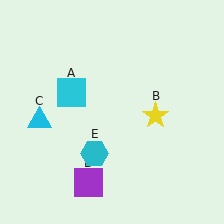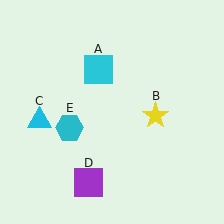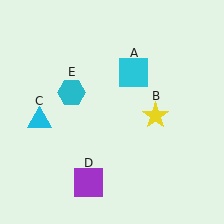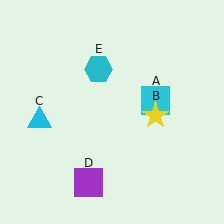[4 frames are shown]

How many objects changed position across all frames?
2 objects changed position: cyan square (object A), cyan hexagon (object E).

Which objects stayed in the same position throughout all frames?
Yellow star (object B) and cyan triangle (object C) and purple square (object D) remained stationary.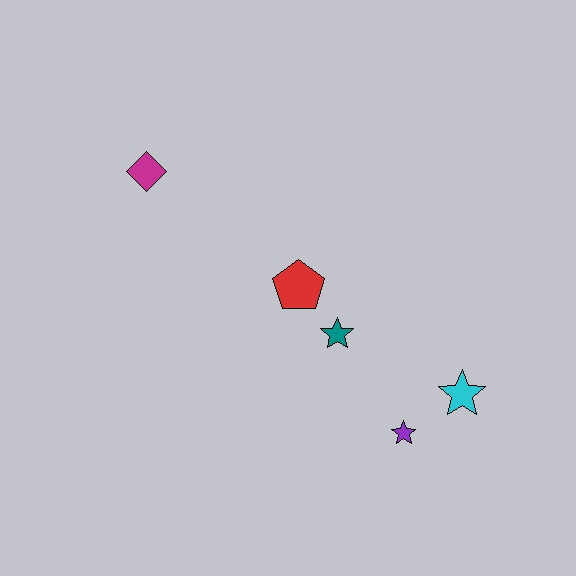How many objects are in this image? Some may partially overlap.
There are 5 objects.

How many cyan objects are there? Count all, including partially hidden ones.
There is 1 cyan object.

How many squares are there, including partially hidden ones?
There are no squares.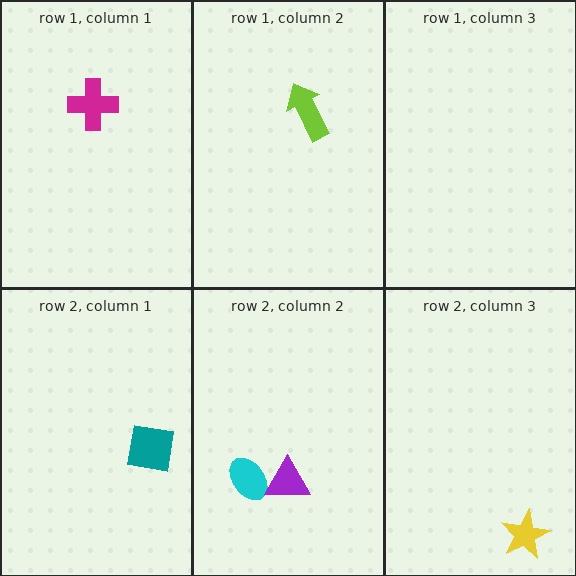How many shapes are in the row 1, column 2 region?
1.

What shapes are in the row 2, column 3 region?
The yellow star.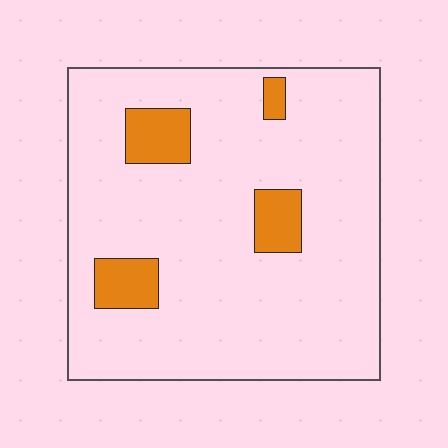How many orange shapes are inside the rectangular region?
4.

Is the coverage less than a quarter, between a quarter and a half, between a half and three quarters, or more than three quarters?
Less than a quarter.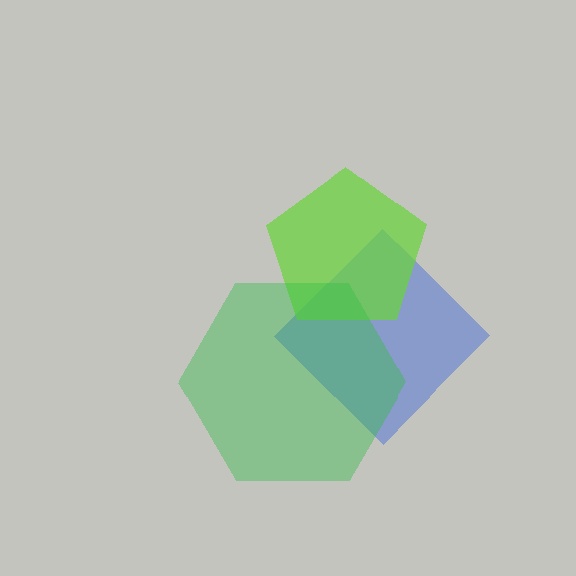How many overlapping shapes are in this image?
There are 3 overlapping shapes in the image.